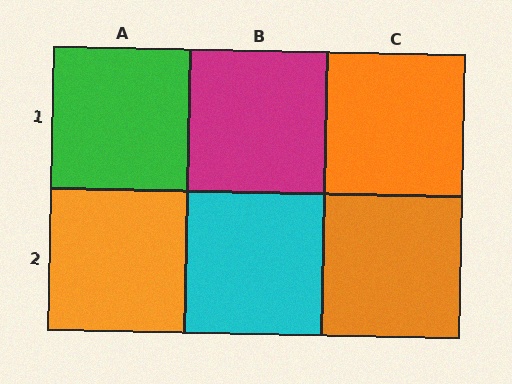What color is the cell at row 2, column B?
Cyan.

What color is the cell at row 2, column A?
Orange.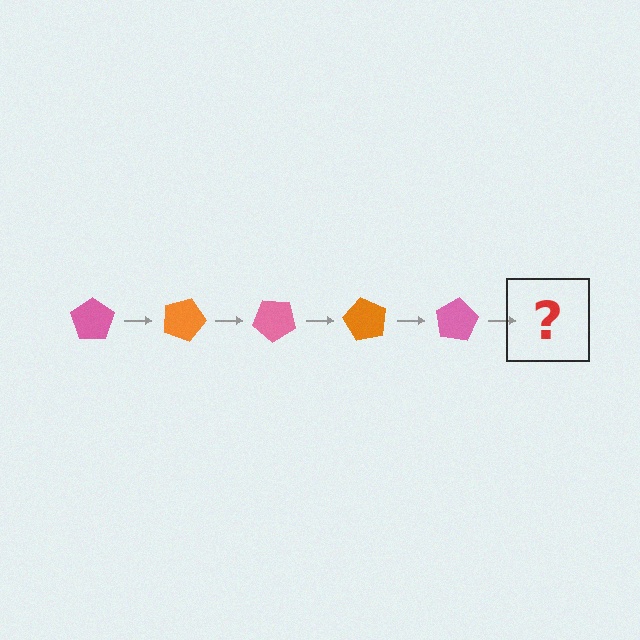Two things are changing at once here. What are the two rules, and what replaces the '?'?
The two rules are that it rotates 20 degrees each step and the color cycles through pink and orange. The '?' should be an orange pentagon, rotated 100 degrees from the start.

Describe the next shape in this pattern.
It should be an orange pentagon, rotated 100 degrees from the start.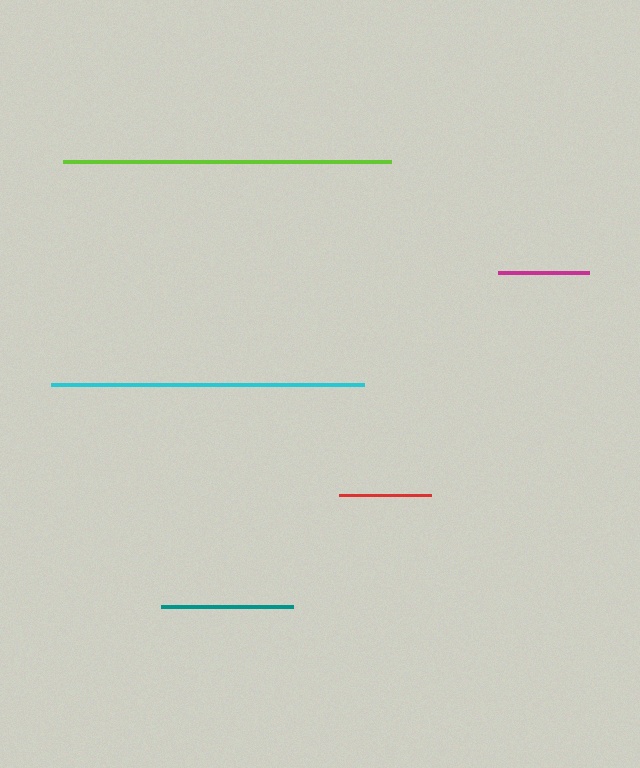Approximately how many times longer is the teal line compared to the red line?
The teal line is approximately 1.4 times the length of the red line.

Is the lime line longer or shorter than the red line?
The lime line is longer than the red line.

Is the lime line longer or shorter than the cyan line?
The lime line is longer than the cyan line.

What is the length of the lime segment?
The lime segment is approximately 328 pixels long.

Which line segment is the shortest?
The magenta line is the shortest at approximately 91 pixels.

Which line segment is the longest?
The lime line is the longest at approximately 328 pixels.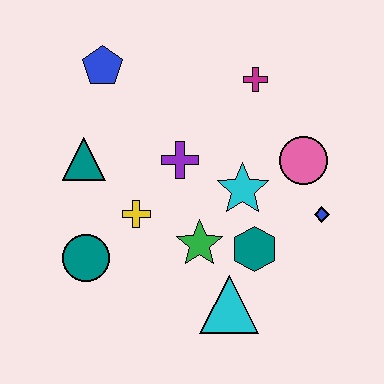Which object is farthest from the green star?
The blue pentagon is farthest from the green star.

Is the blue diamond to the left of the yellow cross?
No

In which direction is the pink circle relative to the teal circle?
The pink circle is to the right of the teal circle.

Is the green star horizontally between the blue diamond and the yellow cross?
Yes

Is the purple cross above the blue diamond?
Yes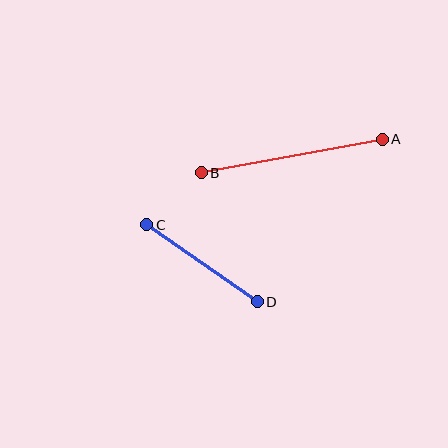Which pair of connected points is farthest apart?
Points A and B are farthest apart.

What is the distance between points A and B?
The distance is approximately 184 pixels.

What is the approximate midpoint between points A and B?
The midpoint is at approximately (292, 156) pixels.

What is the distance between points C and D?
The distance is approximately 135 pixels.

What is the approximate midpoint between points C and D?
The midpoint is at approximately (202, 263) pixels.